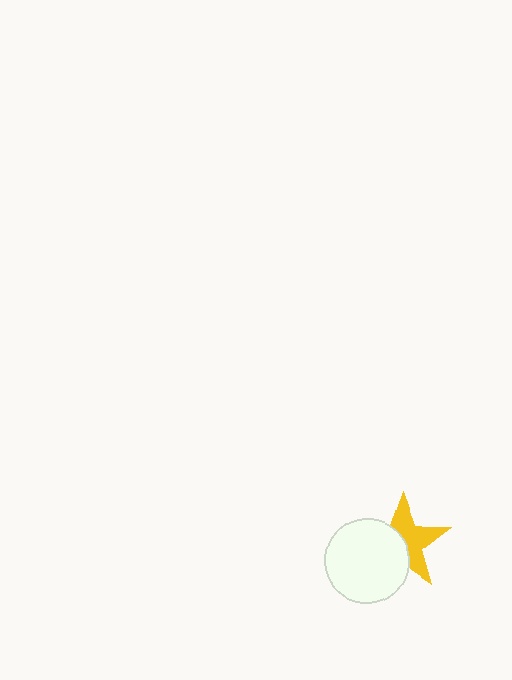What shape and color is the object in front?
The object in front is a white circle.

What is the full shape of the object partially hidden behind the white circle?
The partially hidden object is a yellow star.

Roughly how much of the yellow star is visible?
About half of it is visible (roughly 54%).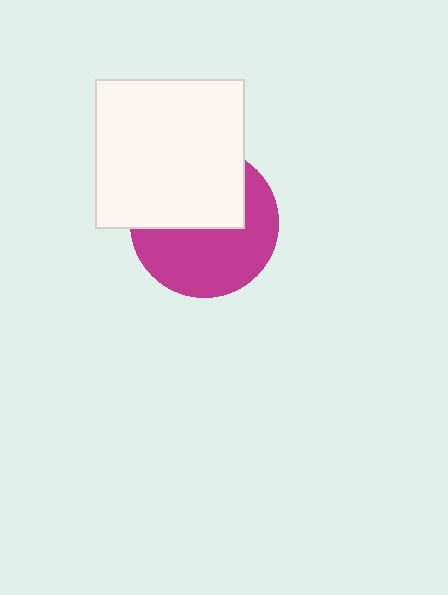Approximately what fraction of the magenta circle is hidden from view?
Roughly 46% of the magenta circle is hidden behind the white square.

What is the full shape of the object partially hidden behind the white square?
The partially hidden object is a magenta circle.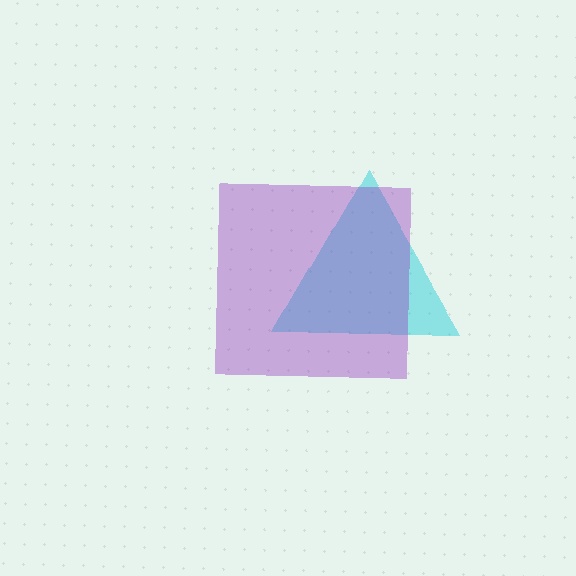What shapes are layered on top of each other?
The layered shapes are: a cyan triangle, a purple square.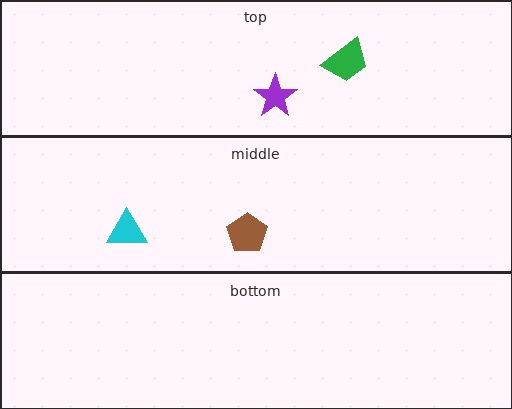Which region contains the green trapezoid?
The top region.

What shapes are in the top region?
The green trapezoid, the purple star.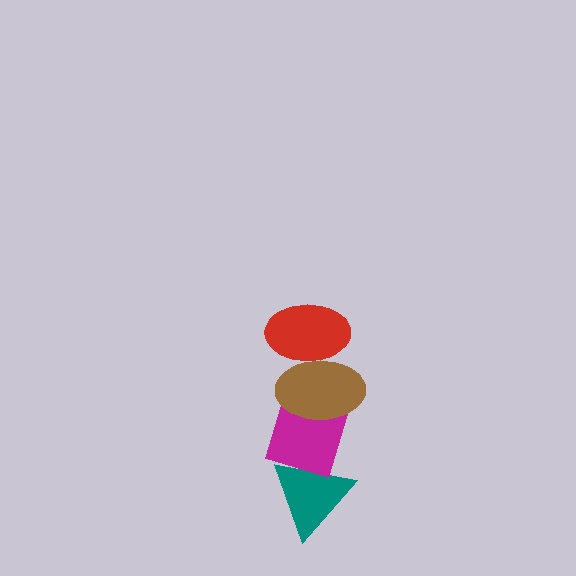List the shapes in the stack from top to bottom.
From top to bottom: the red ellipse, the brown ellipse, the magenta diamond, the teal triangle.